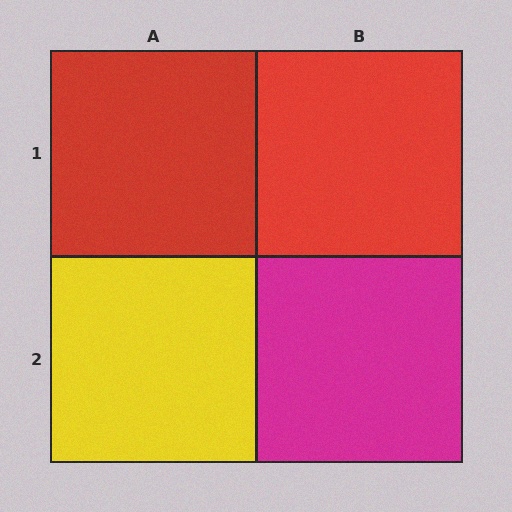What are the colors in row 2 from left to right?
Yellow, magenta.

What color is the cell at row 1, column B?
Red.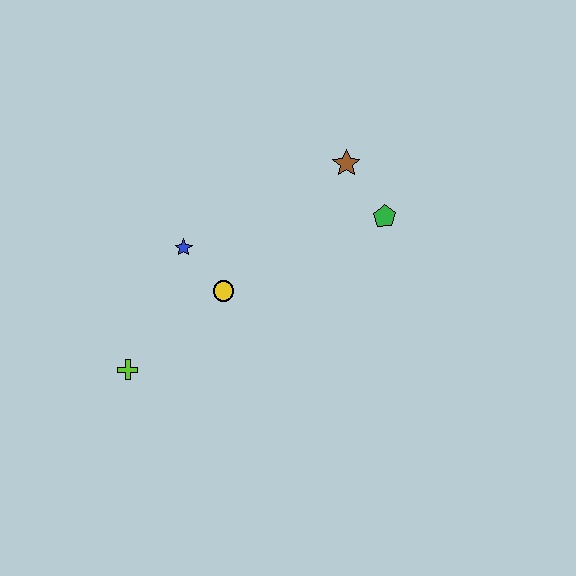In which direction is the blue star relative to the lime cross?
The blue star is above the lime cross.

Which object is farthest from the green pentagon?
The lime cross is farthest from the green pentagon.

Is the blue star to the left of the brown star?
Yes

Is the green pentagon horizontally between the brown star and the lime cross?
No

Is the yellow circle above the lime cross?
Yes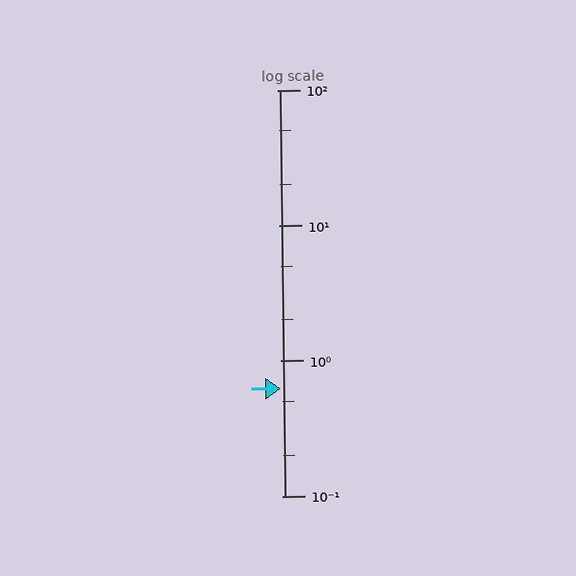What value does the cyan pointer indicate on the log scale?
The pointer indicates approximately 0.62.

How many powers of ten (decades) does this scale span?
The scale spans 3 decades, from 0.1 to 100.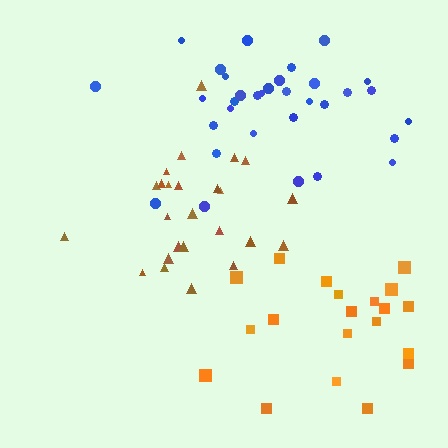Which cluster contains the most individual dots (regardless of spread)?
Blue (33).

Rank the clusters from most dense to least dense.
brown, blue, orange.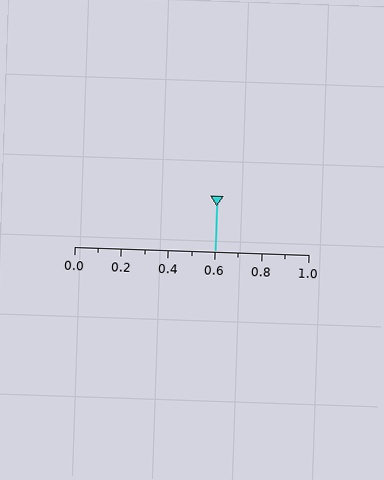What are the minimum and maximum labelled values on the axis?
The axis runs from 0.0 to 1.0.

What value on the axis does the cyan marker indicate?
The marker indicates approximately 0.6.